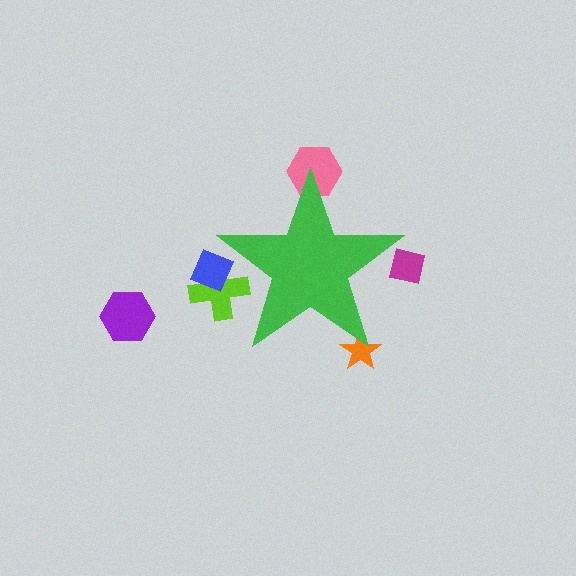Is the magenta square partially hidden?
Yes, the magenta square is partially hidden behind the green star.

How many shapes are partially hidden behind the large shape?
5 shapes are partially hidden.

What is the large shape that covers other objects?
A green star.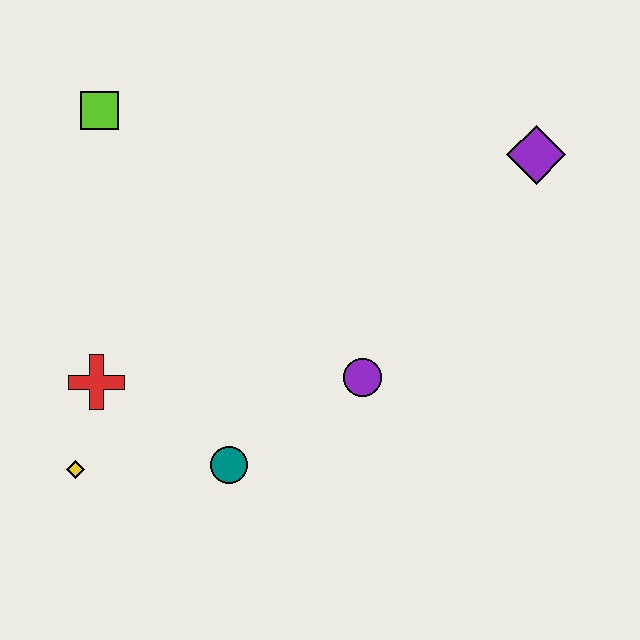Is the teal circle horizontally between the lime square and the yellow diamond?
No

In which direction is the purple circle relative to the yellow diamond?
The purple circle is to the right of the yellow diamond.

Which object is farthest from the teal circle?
The purple diamond is farthest from the teal circle.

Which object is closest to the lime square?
The red cross is closest to the lime square.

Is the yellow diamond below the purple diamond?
Yes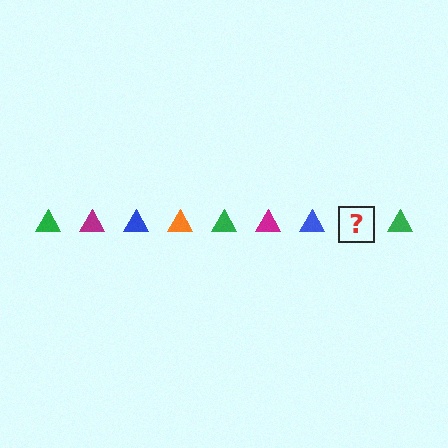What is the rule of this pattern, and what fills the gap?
The rule is that the pattern cycles through green, magenta, blue, orange triangles. The gap should be filled with an orange triangle.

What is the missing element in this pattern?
The missing element is an orange triangle.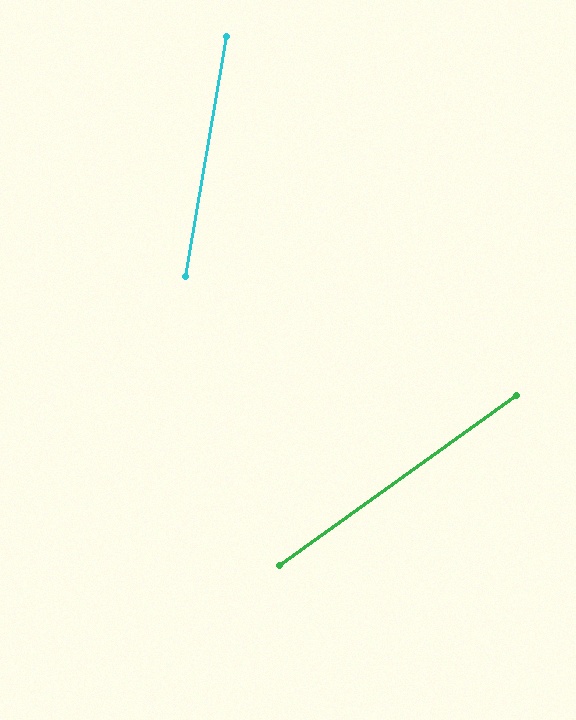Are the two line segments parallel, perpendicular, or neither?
Neither parallel nor perpendicular — they differ by about 45°.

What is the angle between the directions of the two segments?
Approximately 45 degrees.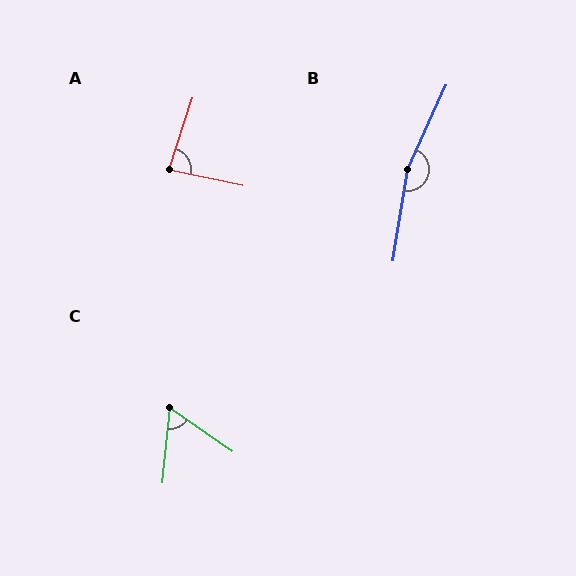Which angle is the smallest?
C, at approximately 60 degrees.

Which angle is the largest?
B, at approximately 164 degrees.